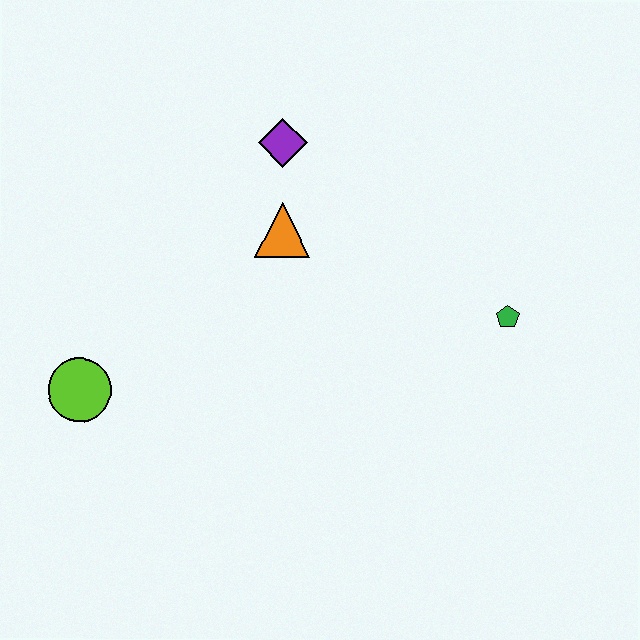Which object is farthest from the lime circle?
The green pentagon is farthest from the lime circle.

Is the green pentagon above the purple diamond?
No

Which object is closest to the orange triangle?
The purple diamond is closest to the orange triangle.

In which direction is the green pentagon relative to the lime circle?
The green pentagon is to the right of the lime circle.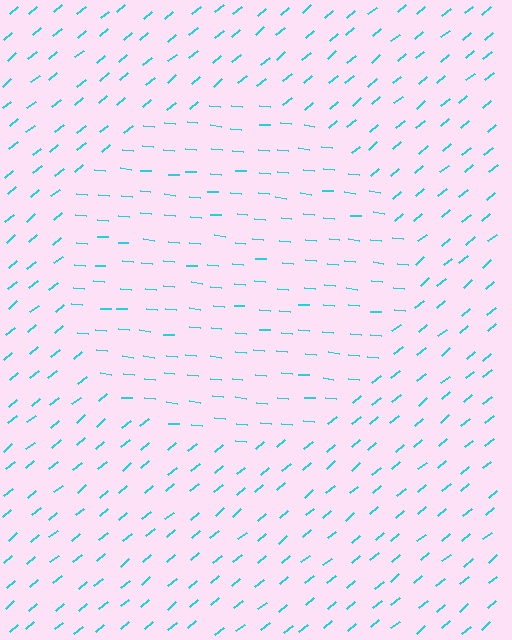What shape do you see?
I see a circle.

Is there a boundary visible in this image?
Yes, there is a texture boundary formed by a change in line orientation.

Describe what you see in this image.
The image is filled with small cyan line segments. A circle region in the image has lines oriented differently from the surrounding lines, creating a visible texture boundary.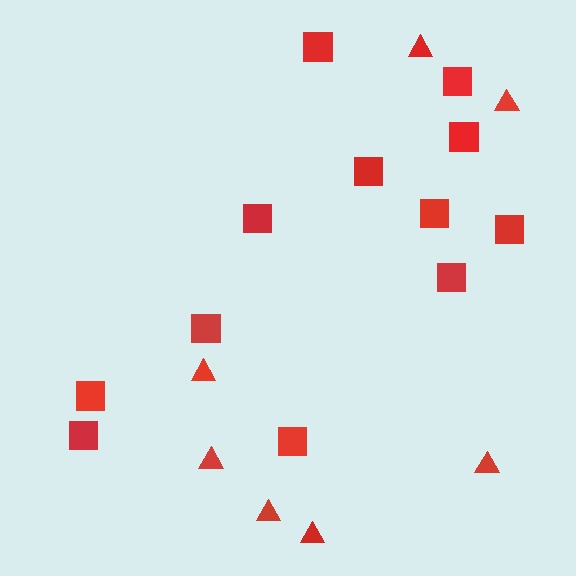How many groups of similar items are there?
There are 2 groups: one group of triangles (7) and one group of squares (12).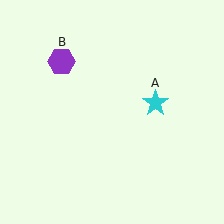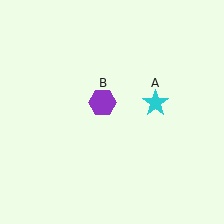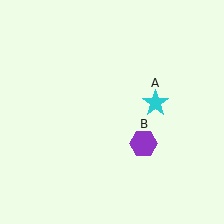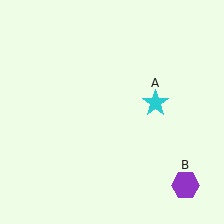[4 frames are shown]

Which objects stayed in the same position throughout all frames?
Cyan star (object A) remained stationary.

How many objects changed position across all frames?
1 object changed position: purple hexagon (object B).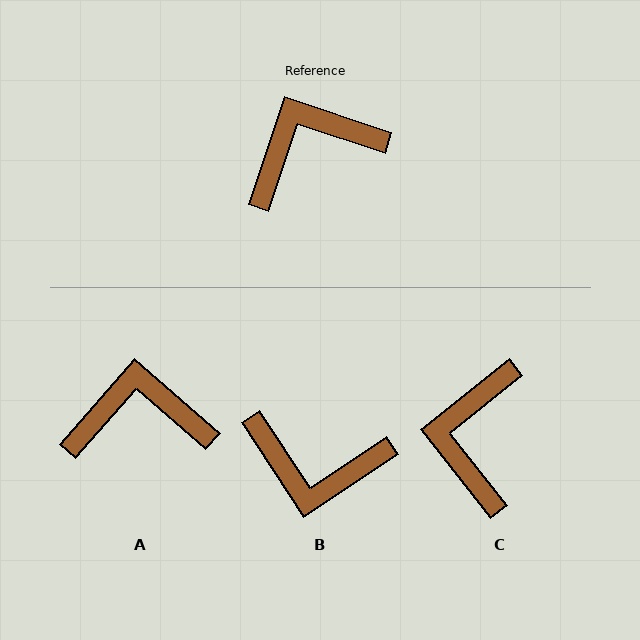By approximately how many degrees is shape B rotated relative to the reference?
Approximately 142 degrees counter-clockwise.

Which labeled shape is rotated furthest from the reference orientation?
B, about 142 degrees away.